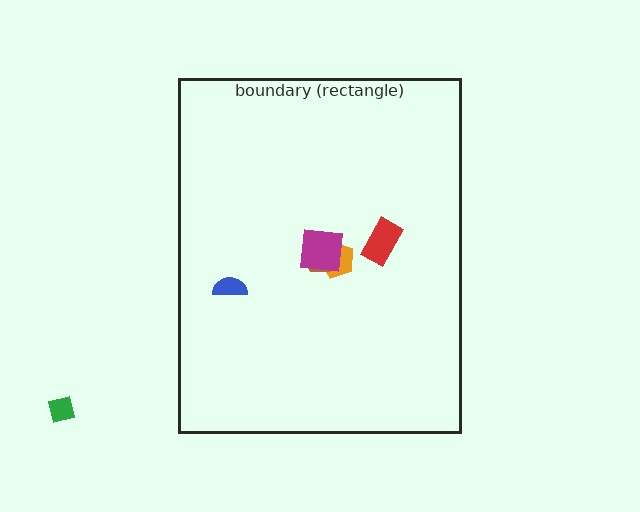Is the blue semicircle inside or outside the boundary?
Inside.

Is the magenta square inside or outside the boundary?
Inside.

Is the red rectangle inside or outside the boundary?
Inside.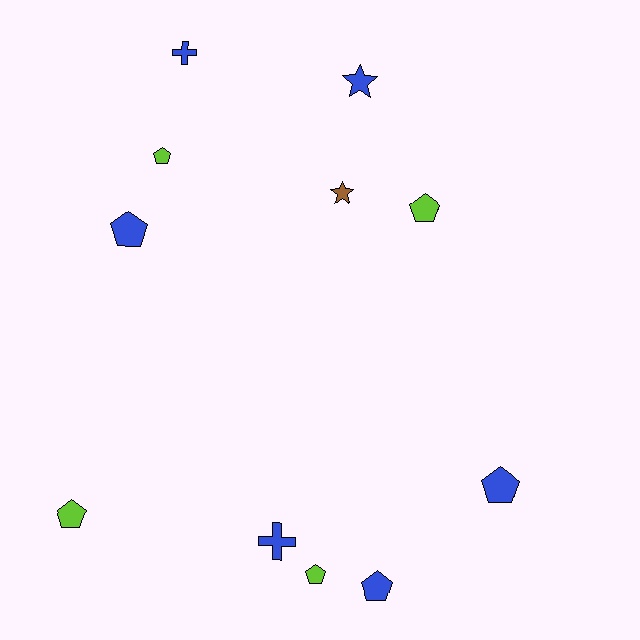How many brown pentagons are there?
There are no brown pentagons.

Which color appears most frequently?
Blue, with 6 objects.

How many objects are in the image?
There are 11 objects.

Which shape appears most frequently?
Pentagon, with 7 objects.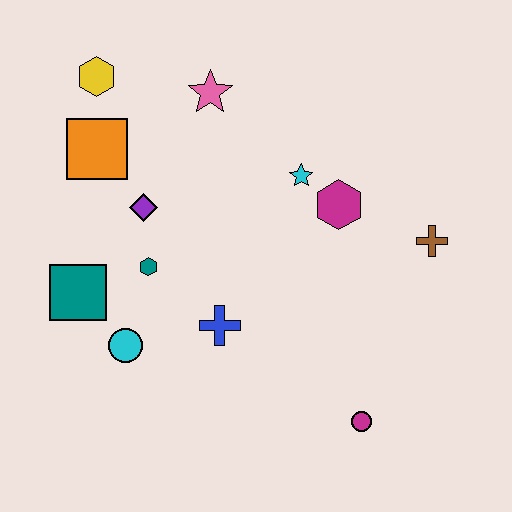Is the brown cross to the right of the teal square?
Yes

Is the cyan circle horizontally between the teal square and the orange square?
No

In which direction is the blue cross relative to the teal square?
The blue cross is to the right of the teal square.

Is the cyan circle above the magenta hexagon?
No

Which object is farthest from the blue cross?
The yellow hexagon is farthest from the blue cross.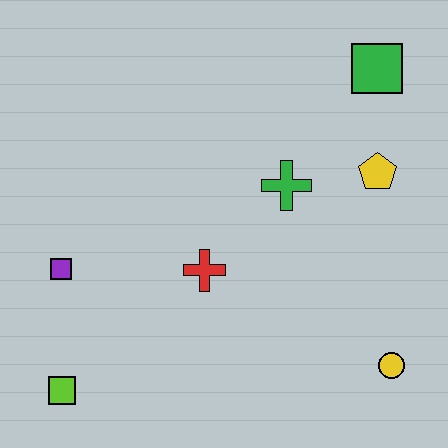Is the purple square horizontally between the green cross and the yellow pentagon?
No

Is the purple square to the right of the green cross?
No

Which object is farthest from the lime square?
The green square is farthest from the lime square.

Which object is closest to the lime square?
The purple square is closest to the lime square.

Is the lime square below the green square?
Yes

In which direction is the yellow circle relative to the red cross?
The yellow circle is to the right of the red cross.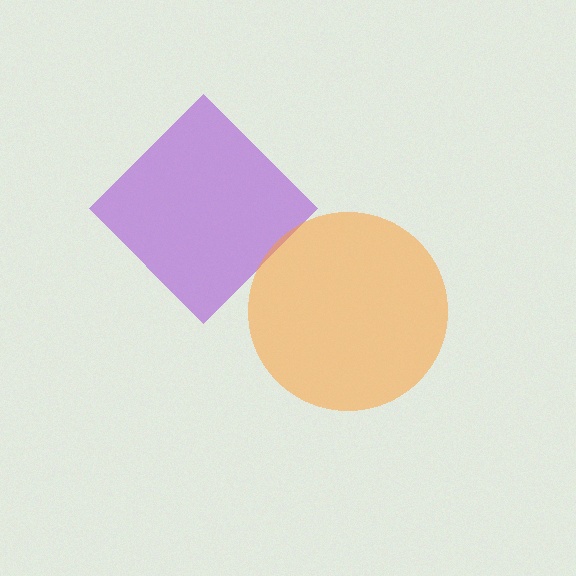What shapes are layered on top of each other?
The layered shapes are: a purple diamond, an orange circle.